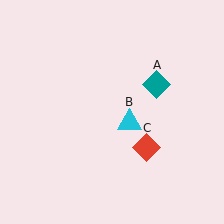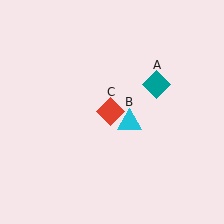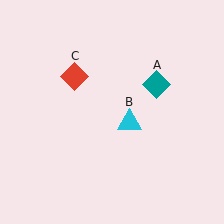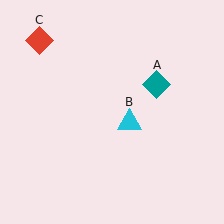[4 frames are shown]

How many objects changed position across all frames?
1 object changed position: red diamond (object C).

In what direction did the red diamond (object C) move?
The red diamond (object C) moved up and to the left.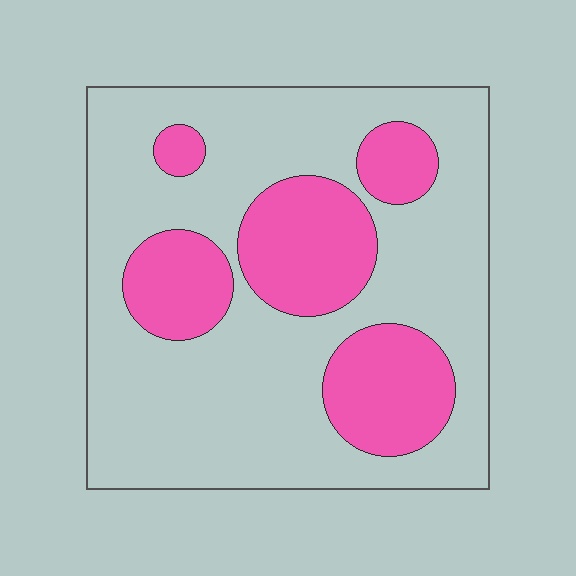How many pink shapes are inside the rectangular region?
5.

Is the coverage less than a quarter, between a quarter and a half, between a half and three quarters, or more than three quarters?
Between a quarter and a half.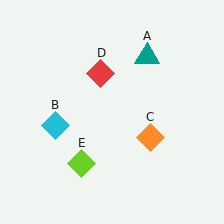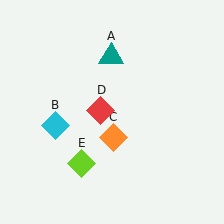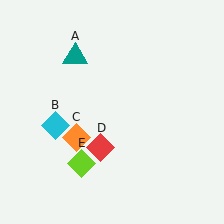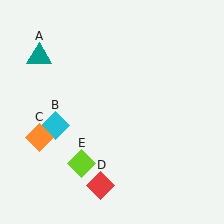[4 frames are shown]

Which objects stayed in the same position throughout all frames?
Cyan diamond (object B) and lime diamond (object E) remained stationary.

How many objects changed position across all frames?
3 objects changed position: teal triangle (object A), orange diamond (object C), red diamond (object D).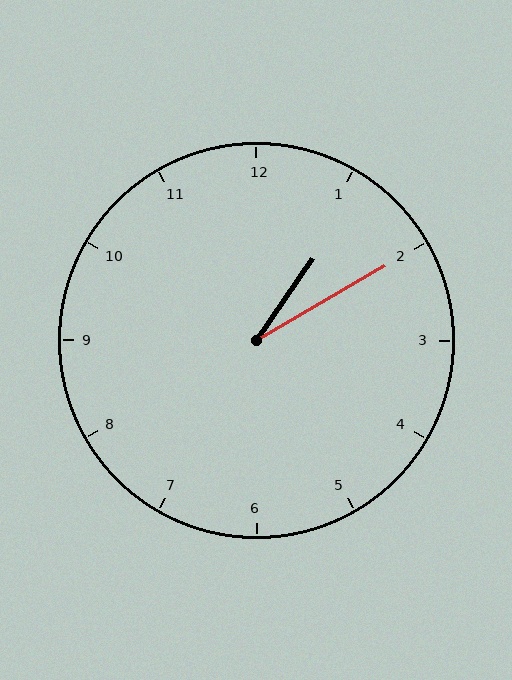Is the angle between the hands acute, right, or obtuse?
It is acute.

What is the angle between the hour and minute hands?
Approximately 25 degrees.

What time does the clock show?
1:10.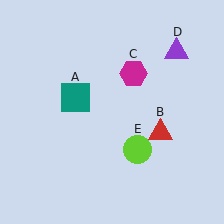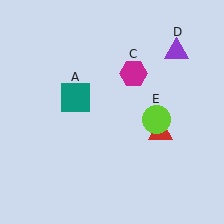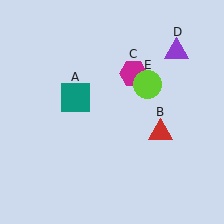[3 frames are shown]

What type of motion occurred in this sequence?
The lime circle (object E) rotated counterclockwise around the center of the scene.